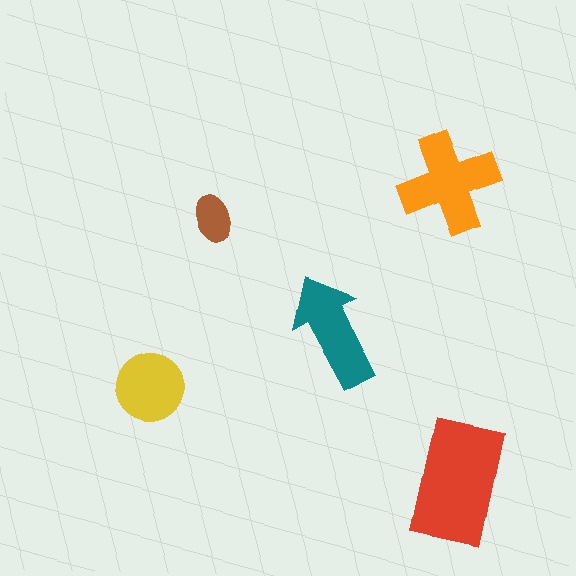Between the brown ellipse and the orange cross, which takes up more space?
The orange cross.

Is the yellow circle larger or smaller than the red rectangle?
Smaller.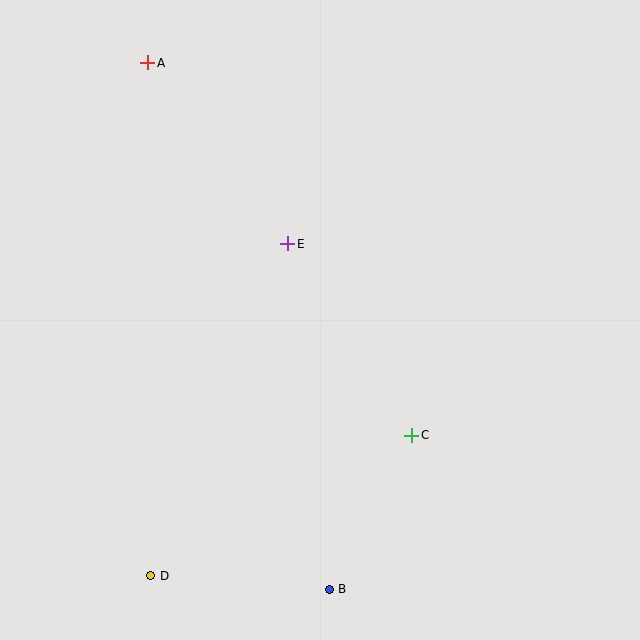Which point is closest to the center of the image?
Point E at (288, 244) is closest to the center.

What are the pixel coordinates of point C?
Point C is at (412, 435).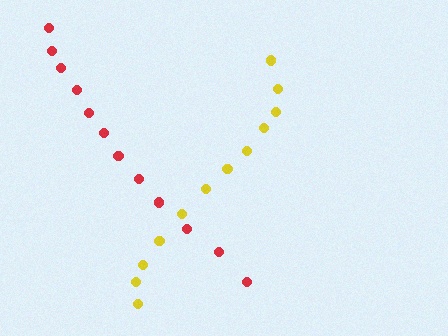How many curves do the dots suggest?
There are 2 distinct paths.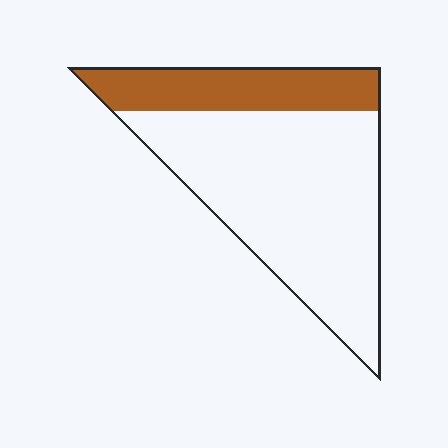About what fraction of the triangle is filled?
About one quarter (1/4).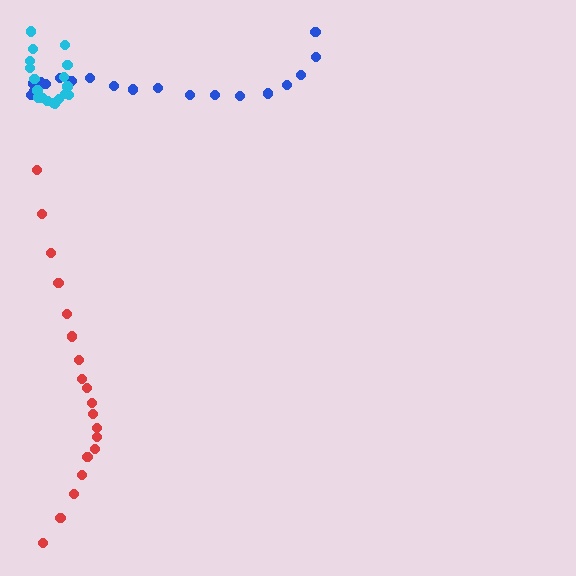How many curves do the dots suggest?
There are 3 distinct paths.